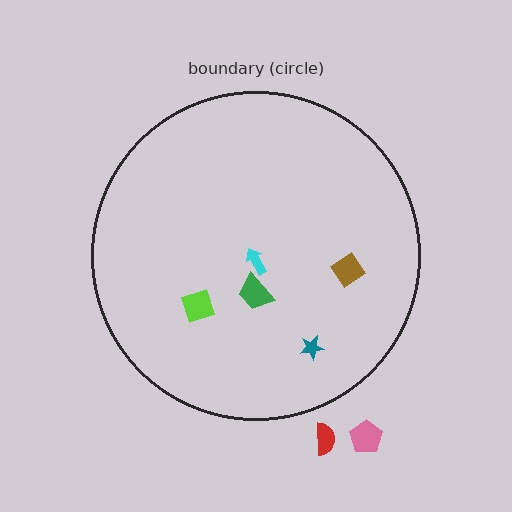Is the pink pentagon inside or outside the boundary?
Outside.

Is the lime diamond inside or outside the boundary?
Inside.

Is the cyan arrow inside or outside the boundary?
Inside.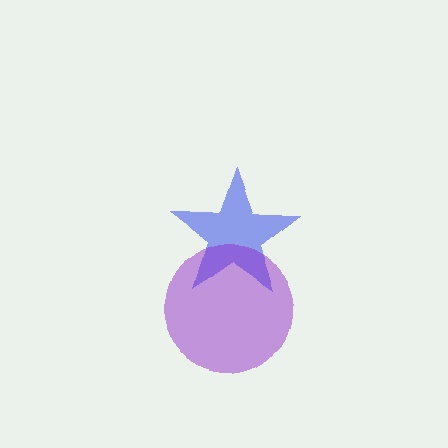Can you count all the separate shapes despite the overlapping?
Yes, there are 2 separate shapes.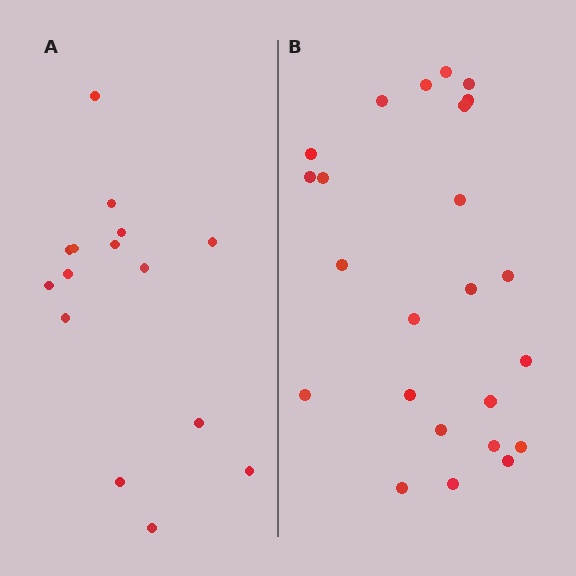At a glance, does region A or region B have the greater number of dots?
Region B (the right region) has more dots.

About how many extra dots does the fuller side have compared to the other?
Region B has roughly 8 or so more dots than region A.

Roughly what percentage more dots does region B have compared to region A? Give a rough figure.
About 60% more.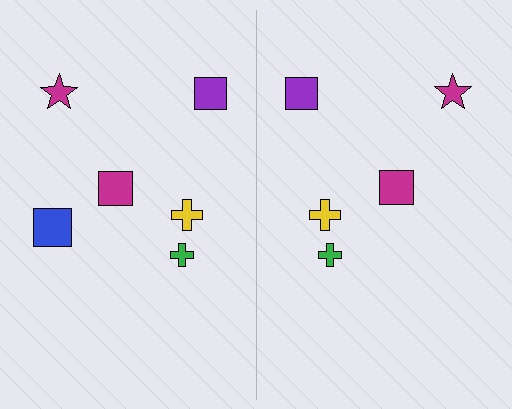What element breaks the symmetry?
A blue square is missing from the right side.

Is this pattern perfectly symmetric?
No, the pattern is not perfectly symmetric. A blue square is missing from the right side.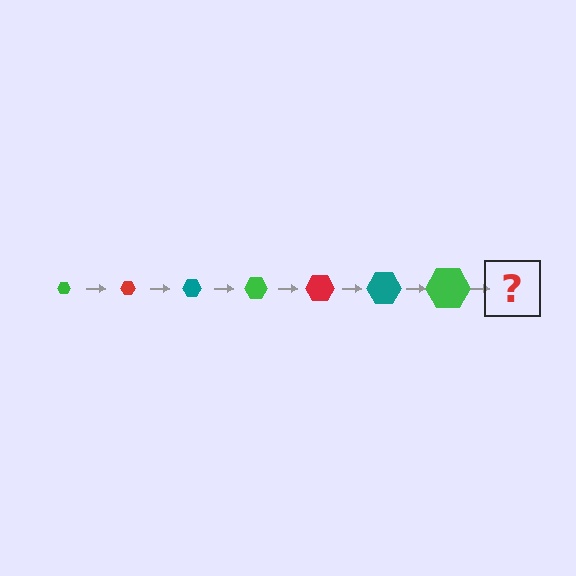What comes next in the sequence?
The next element should be a red hexagon, larger than the previous one.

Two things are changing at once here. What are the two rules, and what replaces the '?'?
The two rules are that the hexagon grows larger each step and the color cycles through green, red, and teal. The '?' should be a red hexagon, larger than the previous one.